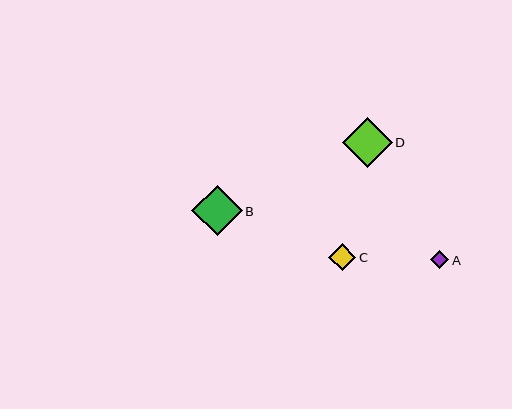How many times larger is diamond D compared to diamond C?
Diamond D is approximately 1.8 times the size of diamond C.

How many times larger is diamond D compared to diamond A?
Diamond D is approximately 2.6 times the size of diamond A.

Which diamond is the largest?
Diamond B is the largest with a size of approximately 51 pixels.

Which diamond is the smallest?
Diamond A is the smallest with a size of approximately 19 pixels.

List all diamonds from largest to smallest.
From largest to smallest: B, D, C, A.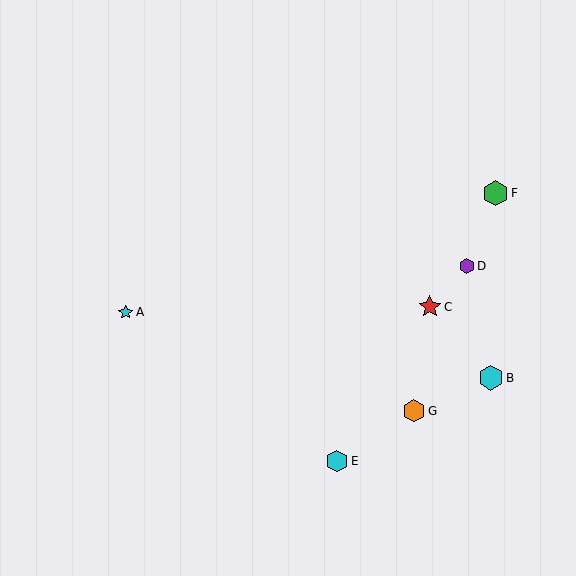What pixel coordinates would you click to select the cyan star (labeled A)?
Click at (126, 312) to select the cyan star A.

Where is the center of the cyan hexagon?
The center of the cyan hexagon is at (337, 461).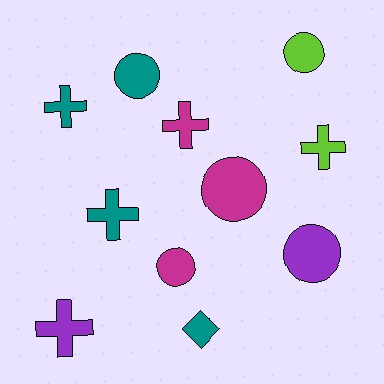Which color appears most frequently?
Teal, with 4 objects.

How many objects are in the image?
There are 11 objects.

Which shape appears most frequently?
Circle, with 5 objects.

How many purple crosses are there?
There is 1 purple cross.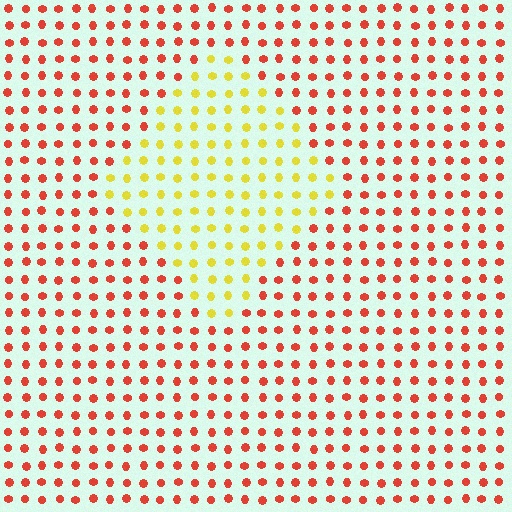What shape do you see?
I see a diamond.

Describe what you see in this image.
The image is filled with small red elements in a uniform arrangement. A diamond-shaped region is visible where the elements are tinted to a slightly different hue, forming a subtle color boundary.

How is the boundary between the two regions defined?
The boundary is defined purely by a slight shift in hue (about 54 degrees). Spacing, size, and orientation are identical on both sides.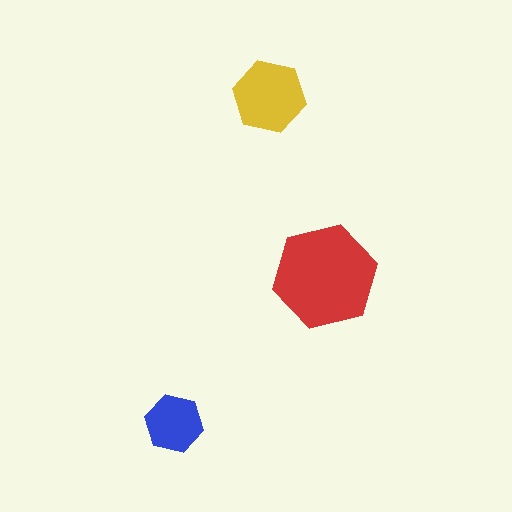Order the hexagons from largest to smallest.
the red one, the yellow one, the blue one.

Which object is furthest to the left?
The blue hexagon is leftmost.